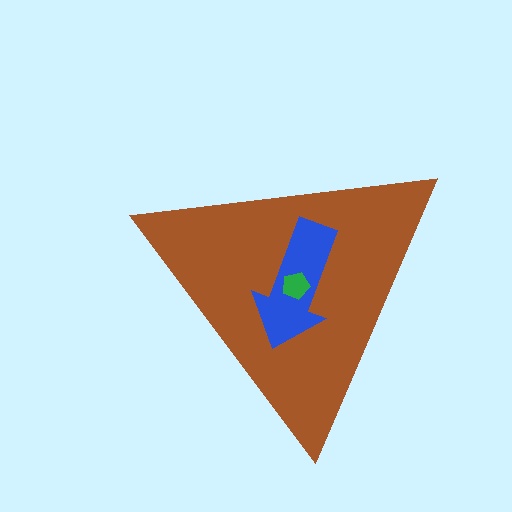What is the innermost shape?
The green pentagon.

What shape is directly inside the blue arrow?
The green pentagon.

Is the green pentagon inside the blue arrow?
Yes.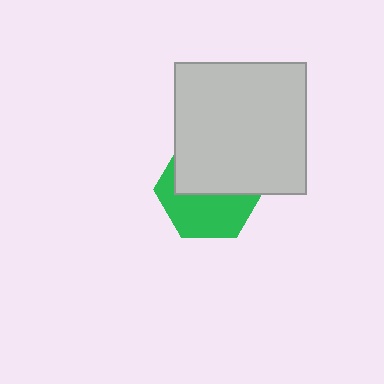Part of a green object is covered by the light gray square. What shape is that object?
It is a hexagon.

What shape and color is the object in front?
The object in front is a light gray square.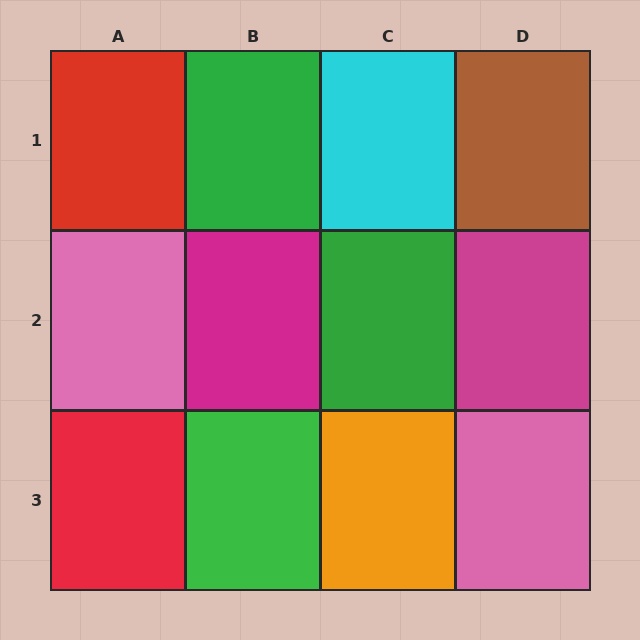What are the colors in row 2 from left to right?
Pink, magenta, green, magenta.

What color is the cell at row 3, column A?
Red.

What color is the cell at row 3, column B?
Green.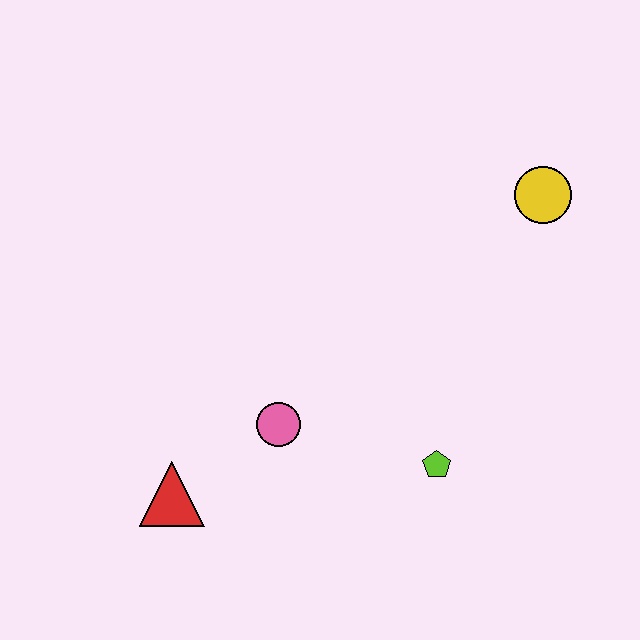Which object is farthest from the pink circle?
The yellow circle is farthest from the pink circle.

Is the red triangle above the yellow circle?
No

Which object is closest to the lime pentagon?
The pink circle is closest to the lime pentagon.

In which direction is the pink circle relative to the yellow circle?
The pink circle is to the left of the yellow circle.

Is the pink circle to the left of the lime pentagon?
Yes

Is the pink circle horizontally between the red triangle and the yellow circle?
Yes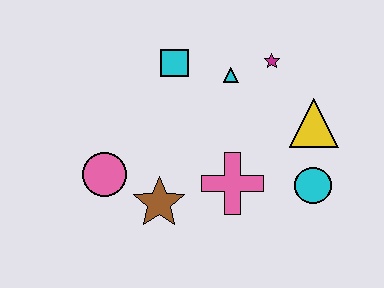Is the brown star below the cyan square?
Yes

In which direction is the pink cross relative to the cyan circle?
The pink cross is to the left of the cyan circle.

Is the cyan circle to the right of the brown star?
Yes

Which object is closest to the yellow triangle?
The cyan circle is closest to the yellow triangle.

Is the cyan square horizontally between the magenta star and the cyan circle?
No